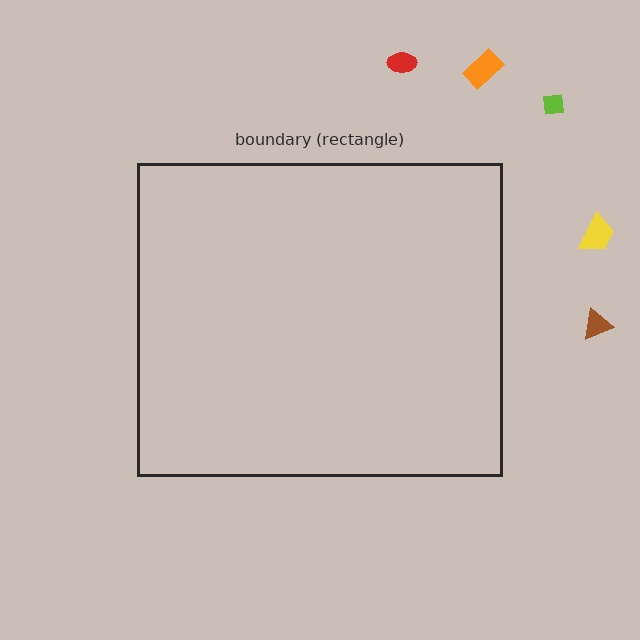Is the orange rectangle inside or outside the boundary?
Outside.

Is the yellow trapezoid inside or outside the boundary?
Outside.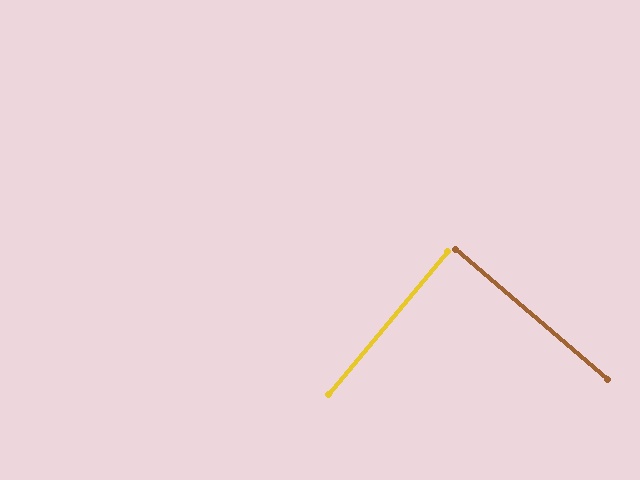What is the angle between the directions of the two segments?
Approximately 89 degrees.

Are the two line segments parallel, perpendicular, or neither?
Perpendicular — they meet at approximately 89°.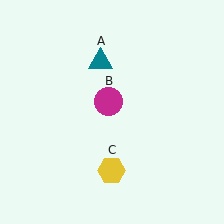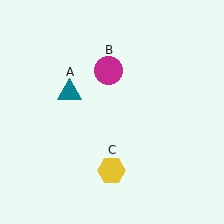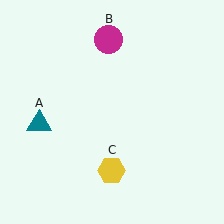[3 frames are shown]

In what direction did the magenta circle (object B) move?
The magenta circle (object B) moved up.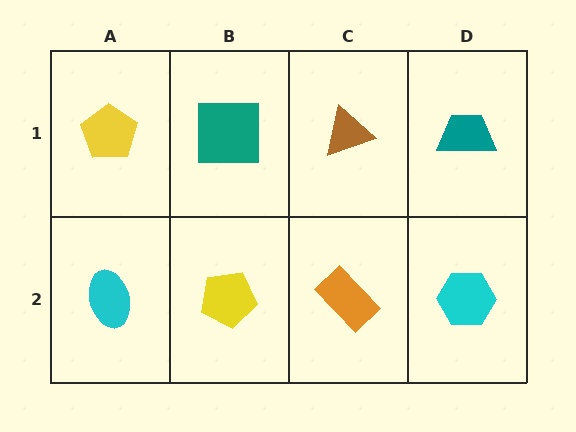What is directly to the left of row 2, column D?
An orange rectangle.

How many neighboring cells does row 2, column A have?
2.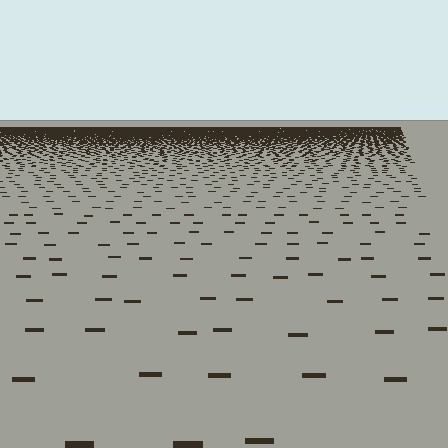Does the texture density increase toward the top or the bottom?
Density increases toward the top.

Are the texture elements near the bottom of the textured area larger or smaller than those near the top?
Larger. Near the bottom, elements are closer to the viewer and appear at a bigger on-screen size.